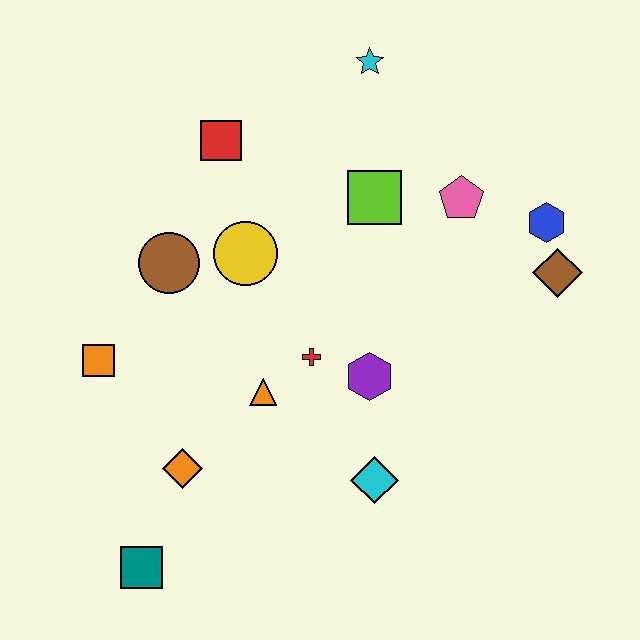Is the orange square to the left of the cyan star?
Yes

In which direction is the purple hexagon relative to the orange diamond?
The purple hexagon is to the right of the orange diamond.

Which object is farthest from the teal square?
The cyan star is farthest from the teal square.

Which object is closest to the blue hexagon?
The brown diamond is closest to the blue hexagon.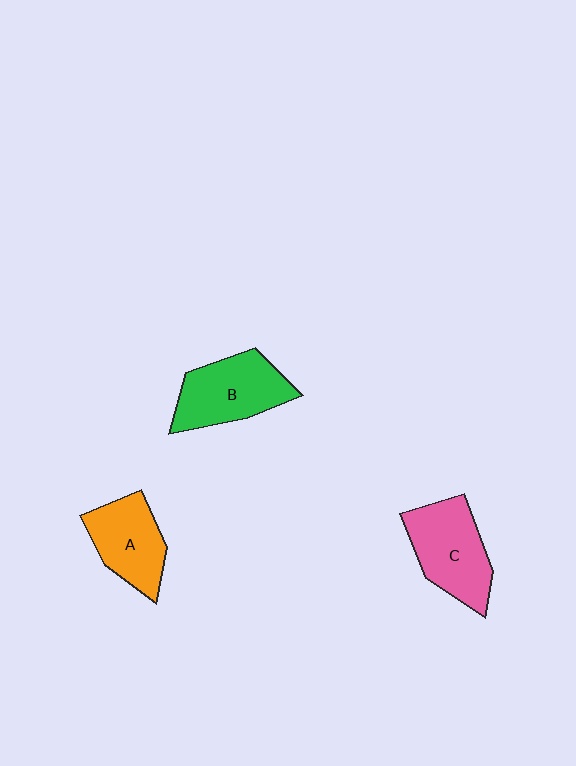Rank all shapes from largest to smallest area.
From largest to smallest: C (pink), B (green), A (orange).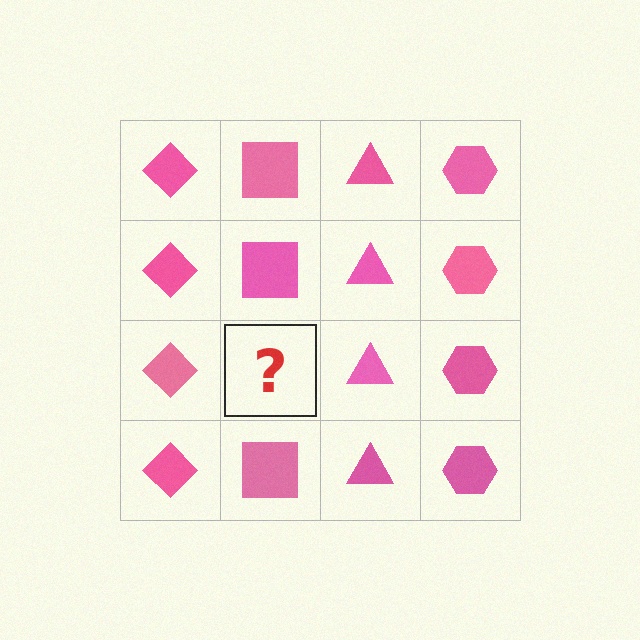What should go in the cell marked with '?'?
The missing cell should contain a pink square.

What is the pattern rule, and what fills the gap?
The rule is that each column has a consistent shape. The gap should be filled with a pink square.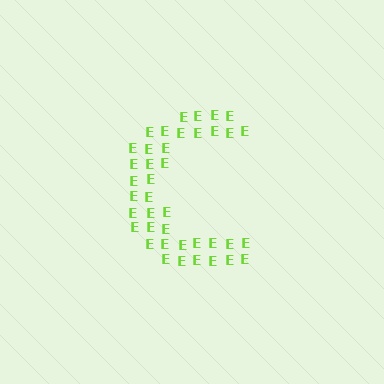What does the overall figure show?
The overall figure shows the letter C.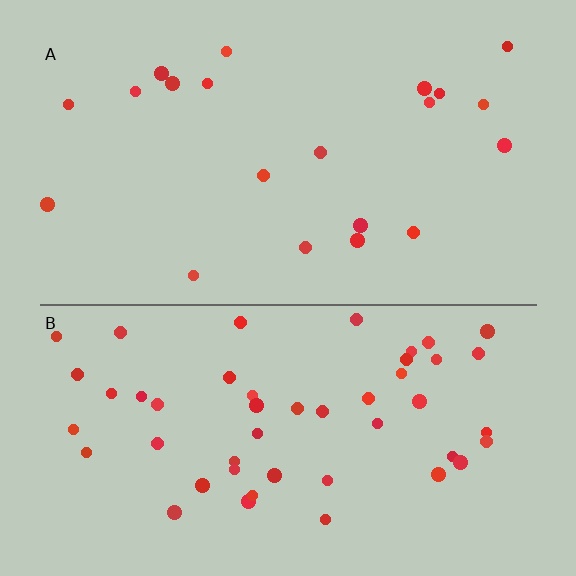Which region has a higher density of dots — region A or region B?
B (the bottom).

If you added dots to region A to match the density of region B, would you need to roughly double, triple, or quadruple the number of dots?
Approximately double.